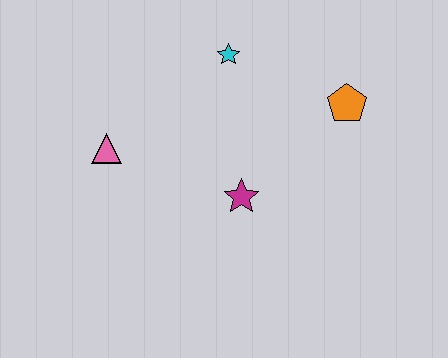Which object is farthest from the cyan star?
The pink triangle is farthest from the cyan star.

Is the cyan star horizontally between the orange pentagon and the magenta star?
No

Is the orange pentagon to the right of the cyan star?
Yes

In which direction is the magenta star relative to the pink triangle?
The magenta star is to the right of the pink triangle.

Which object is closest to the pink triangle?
The magenta star is closest to the pink triangle.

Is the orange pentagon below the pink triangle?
No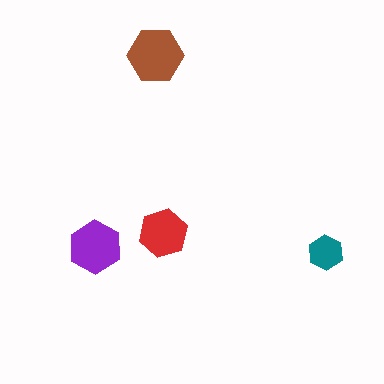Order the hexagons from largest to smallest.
the brown one, the purple one, the red one, the teal one.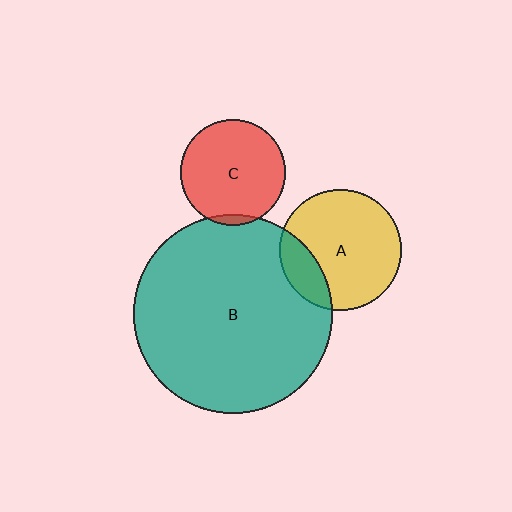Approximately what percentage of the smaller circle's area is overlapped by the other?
Approximately 5%.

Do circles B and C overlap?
Yes.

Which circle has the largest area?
Circle B (teal).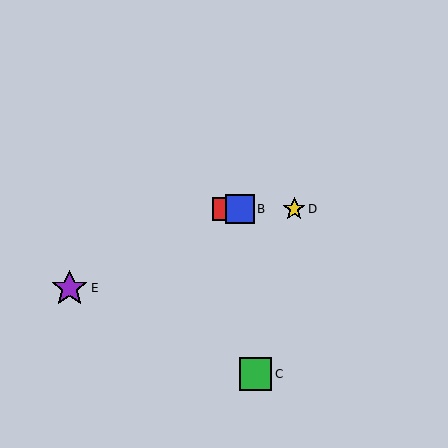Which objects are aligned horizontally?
Objects A, B, D are aligned horizontally.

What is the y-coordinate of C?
Object C is at y≈374.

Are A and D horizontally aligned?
Yes, both are at y≈209.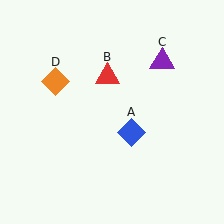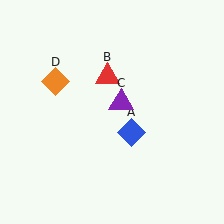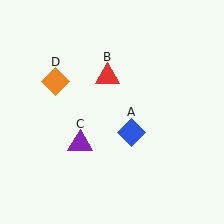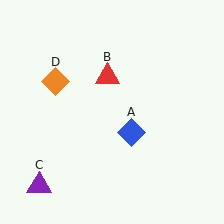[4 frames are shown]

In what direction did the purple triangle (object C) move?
The purple triangle (object C) moved down and to the left.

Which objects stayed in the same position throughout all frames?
Blue diamond (object A) and red triangle (object B) and orange diamond (object D) remained stationary.